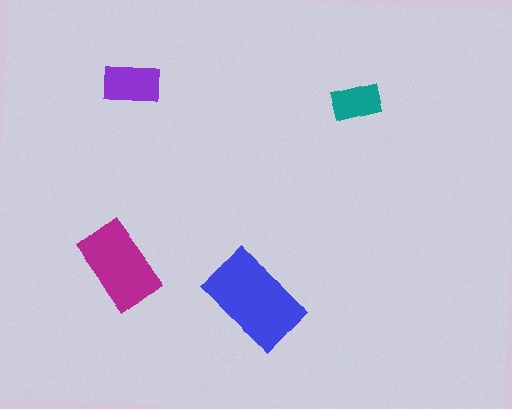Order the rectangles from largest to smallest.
the blue one, the magenta one, the purple one, the teal one.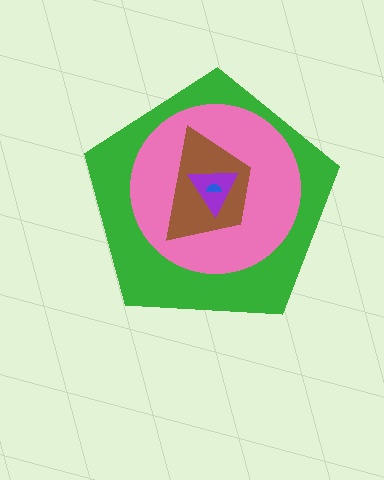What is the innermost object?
The blue semicircle.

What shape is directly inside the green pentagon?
The pink circle.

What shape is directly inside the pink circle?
The brown trapezoid.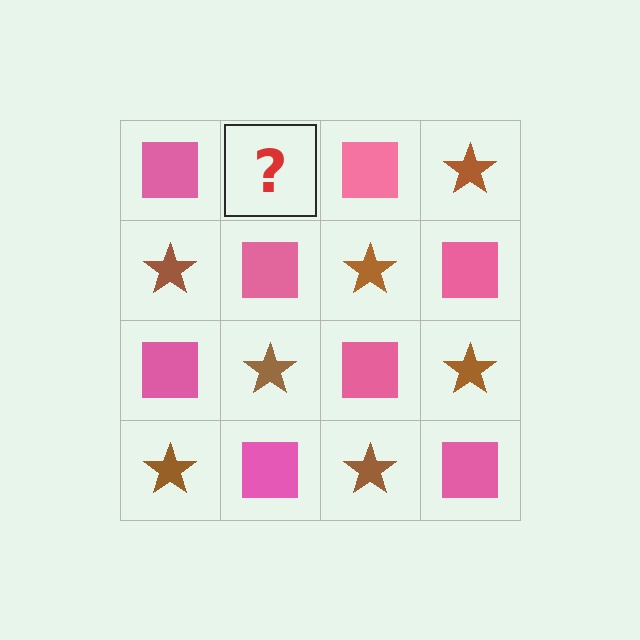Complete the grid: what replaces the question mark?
The question mark should be replaced with a brown star.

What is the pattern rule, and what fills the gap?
The rule is that it alternates pink square and brown star in a checkerboard pattern. The gap should be filled with a brown star.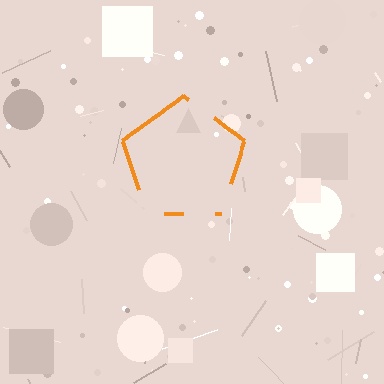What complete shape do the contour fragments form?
The contour fragments form a pentagon.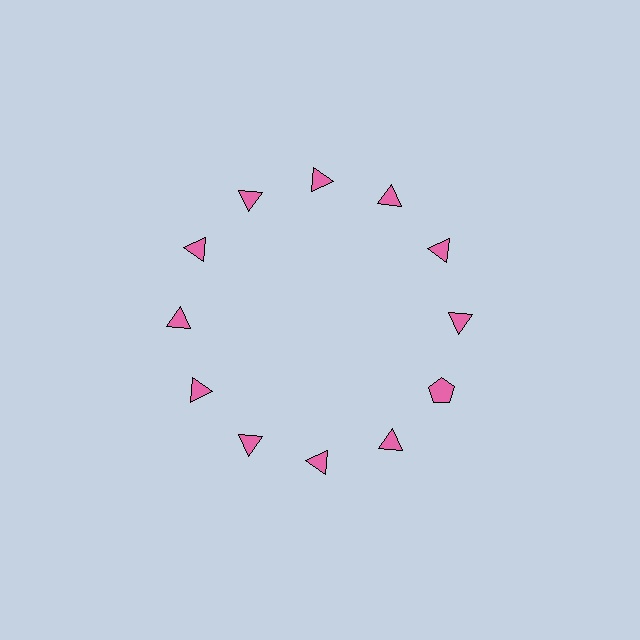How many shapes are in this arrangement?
There are 12 shapes arranged in a ring pattern.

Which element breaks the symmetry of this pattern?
The pink pentagon at roughly the 4 o'clock position breaks the symmetry. All other shapes are pink triangles.